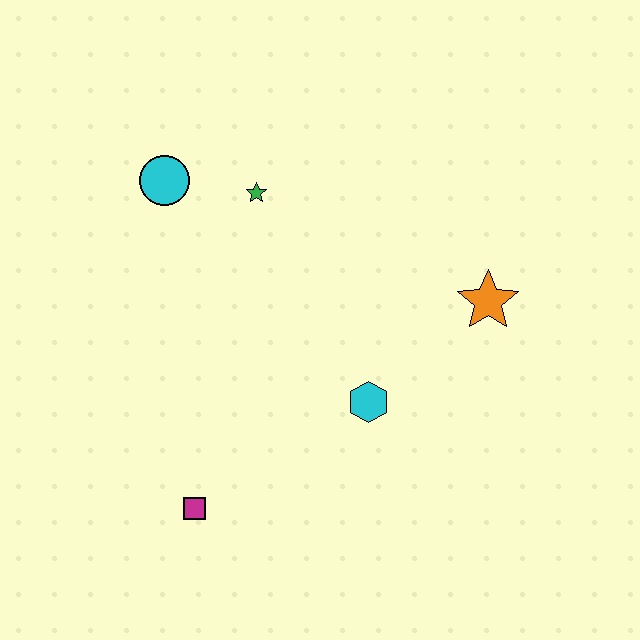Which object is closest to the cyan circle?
The green star is closest to the cyan circle.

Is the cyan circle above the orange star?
Yes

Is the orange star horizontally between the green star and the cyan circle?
No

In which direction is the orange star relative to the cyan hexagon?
The orange star is to the right of the cyan hexagon.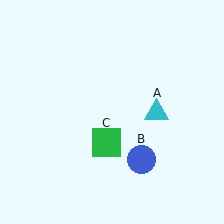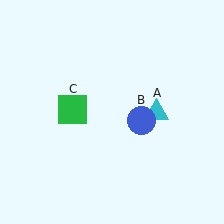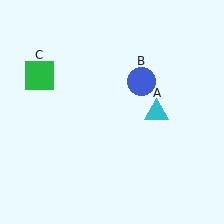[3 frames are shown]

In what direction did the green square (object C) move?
The green square (object C) moved up and to the left.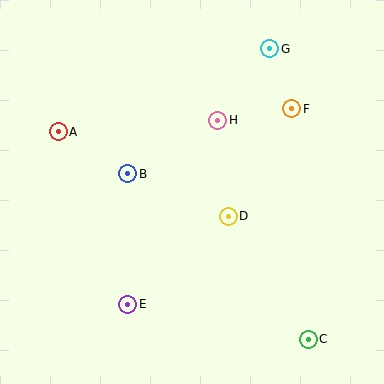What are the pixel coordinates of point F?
Point F is at (292, 109).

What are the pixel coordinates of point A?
Point A is at (58, 132).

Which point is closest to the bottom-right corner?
Point C is closest to the bottom-right corner.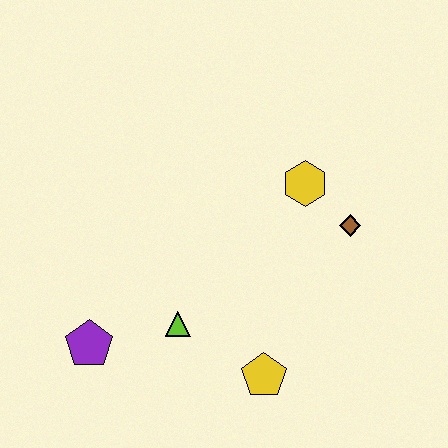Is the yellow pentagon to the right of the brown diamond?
No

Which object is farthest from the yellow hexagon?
The purple pentagon is farthest from the yellow hexagon.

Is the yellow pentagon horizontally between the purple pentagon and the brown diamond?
Yes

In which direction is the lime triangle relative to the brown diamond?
The lime triangle is to the left of the brown diamond.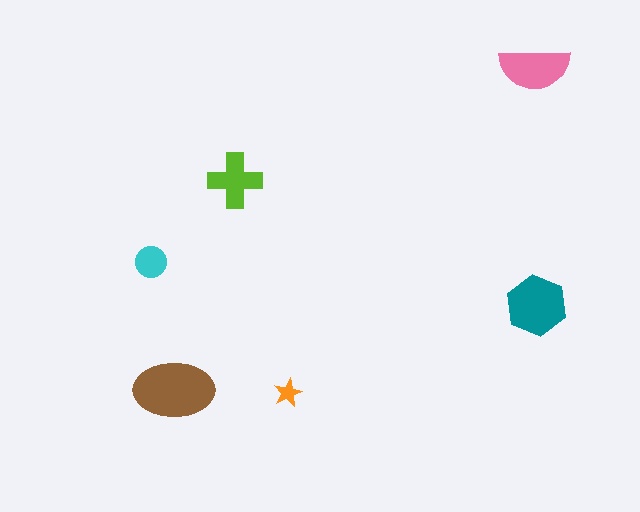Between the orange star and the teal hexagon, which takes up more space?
The teal hexagon.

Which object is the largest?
The brown ellipse.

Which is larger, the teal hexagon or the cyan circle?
The teal hexagon.